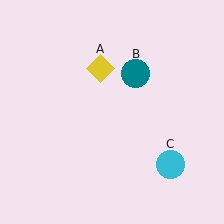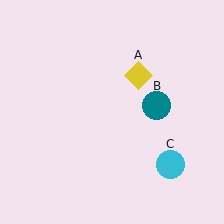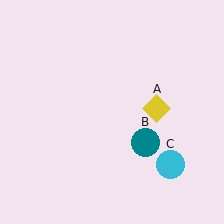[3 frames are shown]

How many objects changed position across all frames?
2 objects changed position: yellow diamond (object A), teal circle (object B).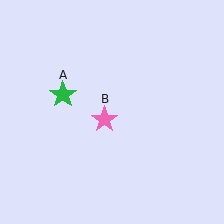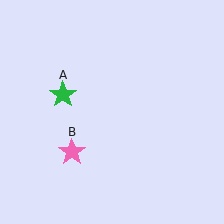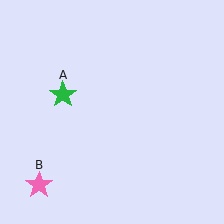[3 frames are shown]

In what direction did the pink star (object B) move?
The pink star (object B) moved down and to the left.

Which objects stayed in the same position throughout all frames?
Green star (object A) remained stationary.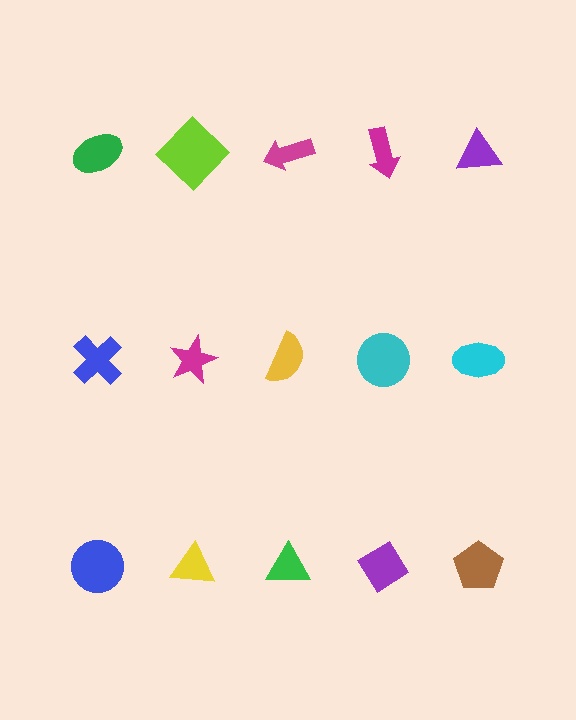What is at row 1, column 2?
A lime diamond.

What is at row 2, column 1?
A blue cross.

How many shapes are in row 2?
5 shapes.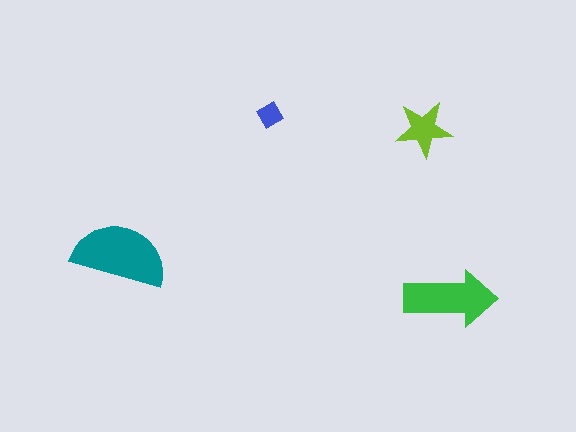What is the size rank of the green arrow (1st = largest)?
2nd.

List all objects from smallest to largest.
The blue diamond, the lime star, the green arrow, the teal semicircle.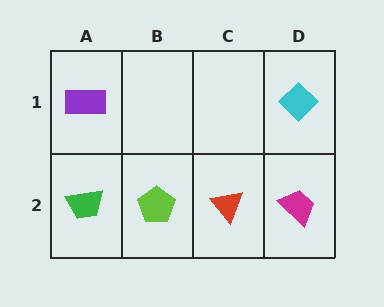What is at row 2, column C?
A red triangle.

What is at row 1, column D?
A cyan diamond.